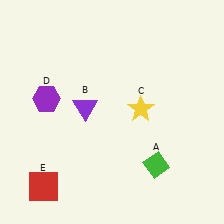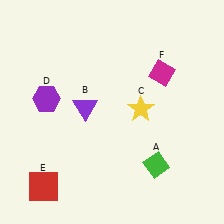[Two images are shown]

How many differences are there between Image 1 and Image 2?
There is 1 difference between the two images.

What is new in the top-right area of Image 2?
A magenta diamond (F) was added in the top-right area of Image 2.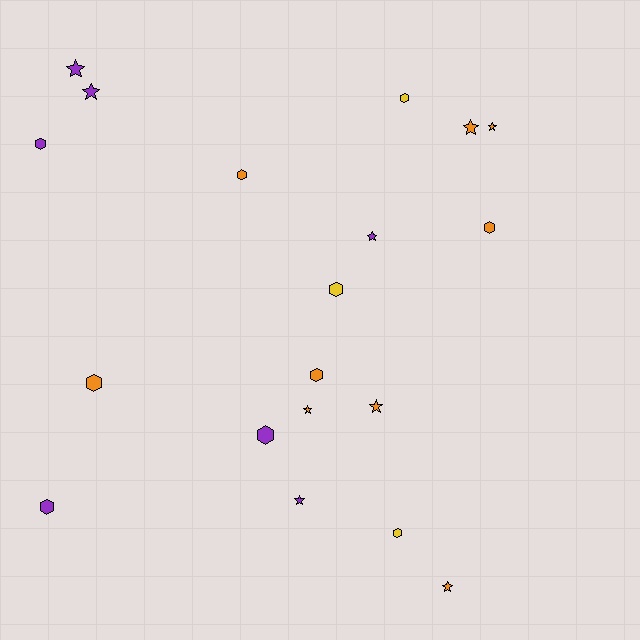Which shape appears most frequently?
Hexagon, with 10 objects.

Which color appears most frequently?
Orange, with 9 objects.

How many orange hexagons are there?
There are 4 orange hexagons.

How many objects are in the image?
There are 19 objects.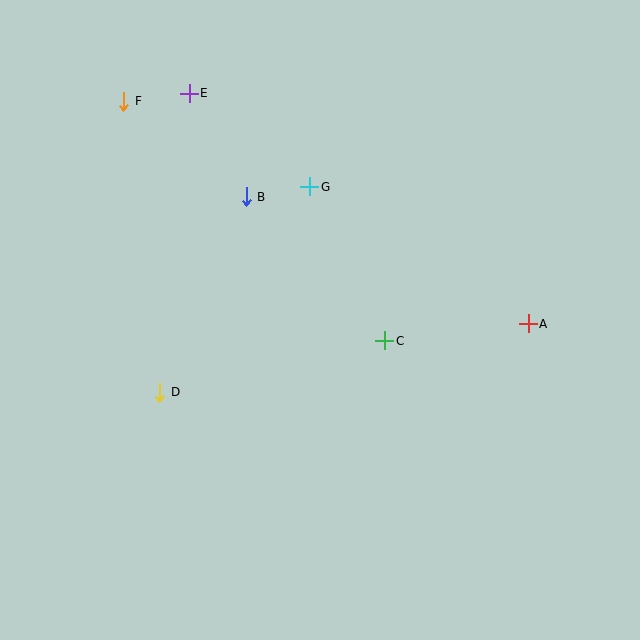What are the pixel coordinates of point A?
Point A is at (528, 324).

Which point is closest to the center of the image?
Point C at (385, 341) is closest to the center.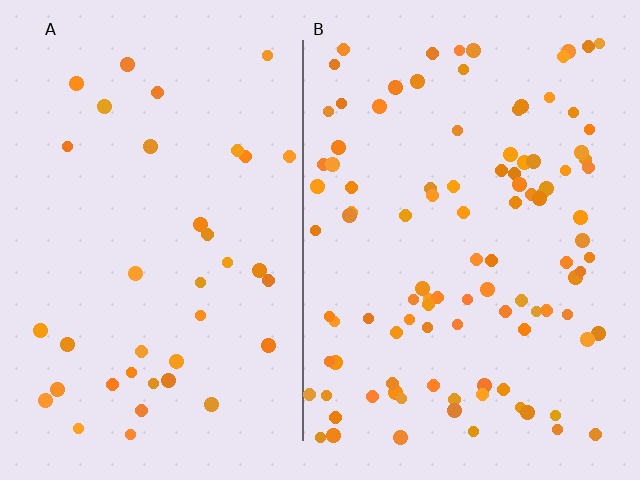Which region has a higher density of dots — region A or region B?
B (the right).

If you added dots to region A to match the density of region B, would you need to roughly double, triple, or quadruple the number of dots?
Approximately triple.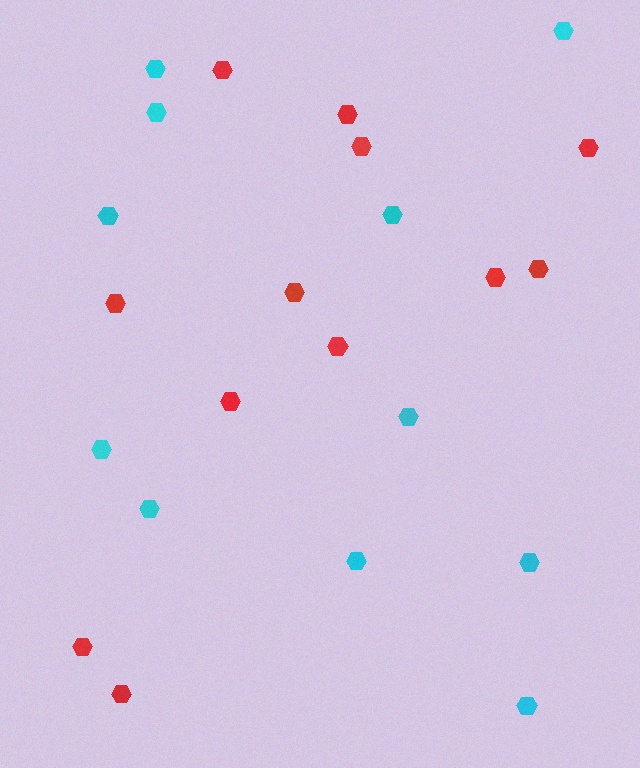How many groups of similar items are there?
There are 2 groups: one group of red hexagons (12) and one group of cyan hexagons (11).